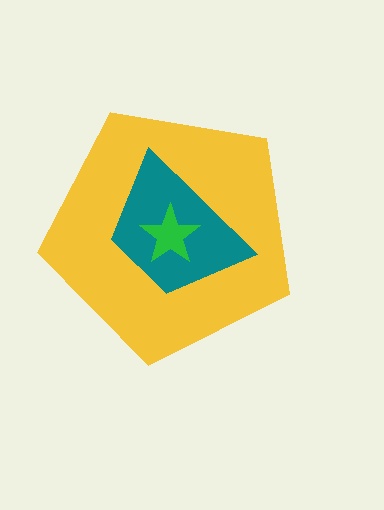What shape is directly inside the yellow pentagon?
The teal trapezoid.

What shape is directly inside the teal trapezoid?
The green star.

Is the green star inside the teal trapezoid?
Yes.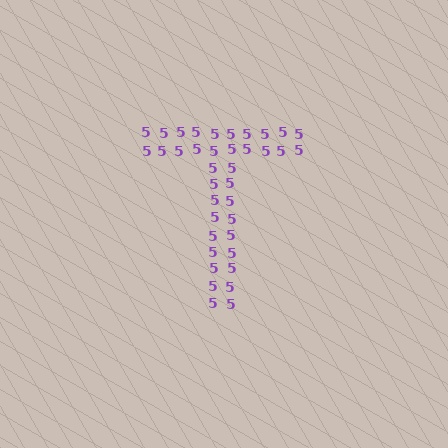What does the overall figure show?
The overall figure shows the letter T.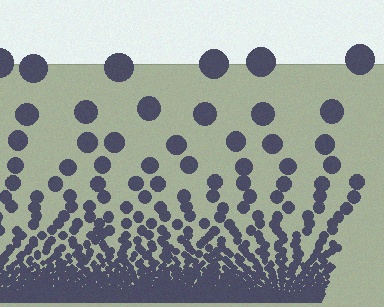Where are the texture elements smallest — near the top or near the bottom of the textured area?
Near the bottom.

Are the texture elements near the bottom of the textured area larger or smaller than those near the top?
Smaller. The gradient is inverted — elements near the bottom are smaller and denser.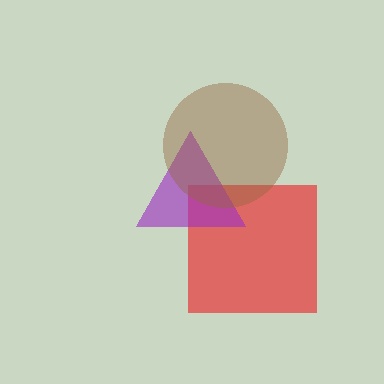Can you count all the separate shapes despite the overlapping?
Yes, there are 3 separate shapes.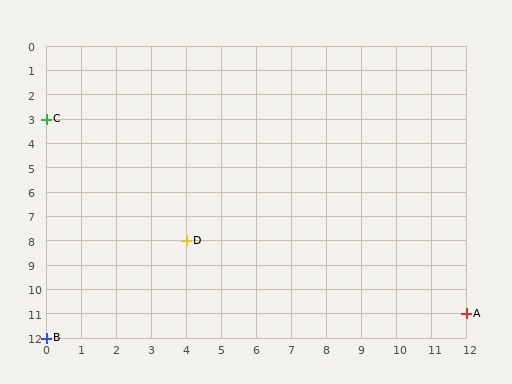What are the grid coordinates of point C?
Point C is at grid coordinates (0, 3).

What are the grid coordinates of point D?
Point D is at grid coordinates (4, 8).